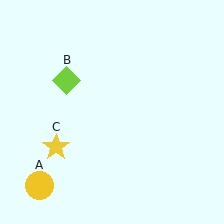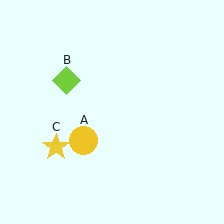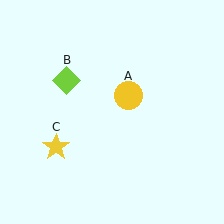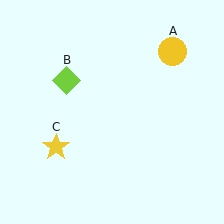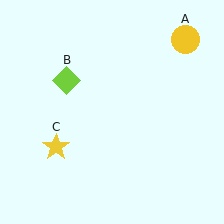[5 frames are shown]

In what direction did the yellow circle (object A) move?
The yellow circle (object A) moved up and to the right.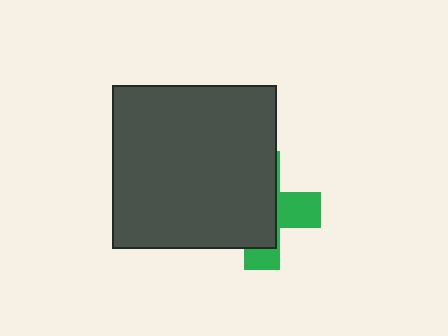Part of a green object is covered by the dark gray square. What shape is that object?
It is a cross.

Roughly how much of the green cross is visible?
A small part of it is visible (roughly 33%).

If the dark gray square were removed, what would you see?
You would see the complete green cross.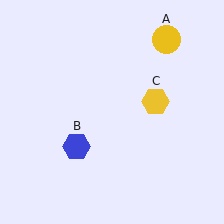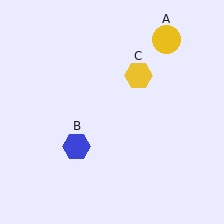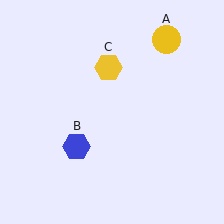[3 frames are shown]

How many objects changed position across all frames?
1 object changed position: yellow hexagon (object C).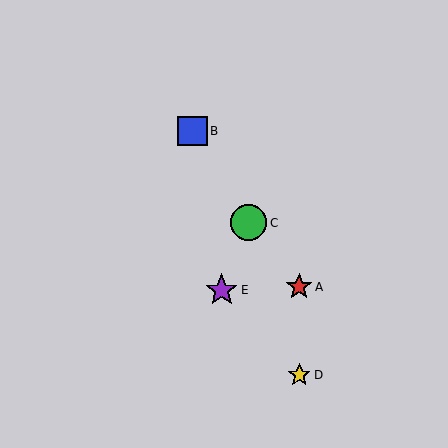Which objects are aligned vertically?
Objects A, D are aligned vertically.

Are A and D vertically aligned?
Yes, both are at x≈299.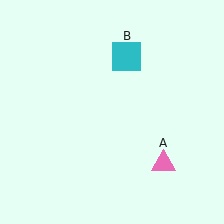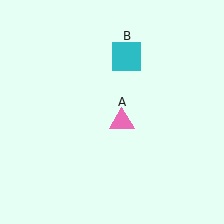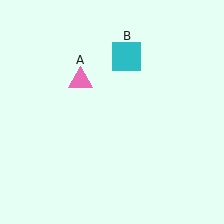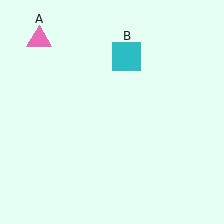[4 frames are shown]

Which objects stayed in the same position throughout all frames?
Cyan square (object B) remained stationary.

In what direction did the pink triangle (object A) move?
The pink triangle (object A) moved up and to the left.